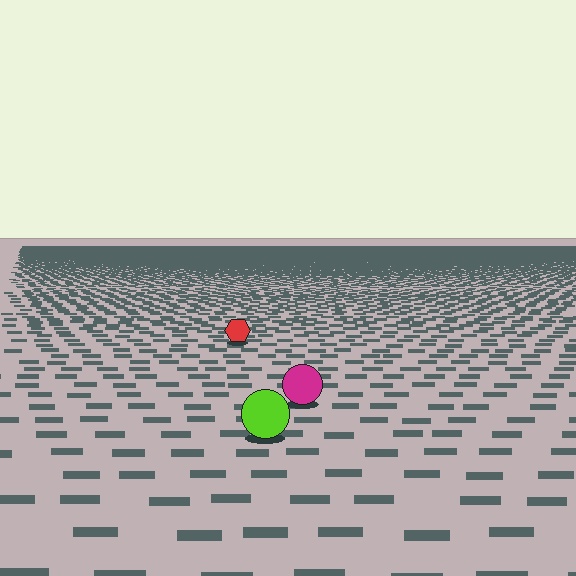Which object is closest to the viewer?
The lime circle is closest. The texture marks near it are larger and more spread out.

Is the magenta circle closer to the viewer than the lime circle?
No. The lime circle is closer — you can tell from the texture gradient: the ground texture is coarser near it.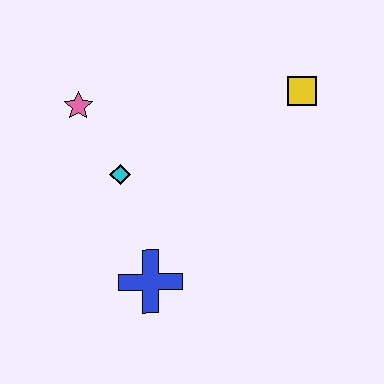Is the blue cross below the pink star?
Yes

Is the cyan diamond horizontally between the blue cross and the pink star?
Yes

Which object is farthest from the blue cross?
The yellow square is farthest from the blue cross.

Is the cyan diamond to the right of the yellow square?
No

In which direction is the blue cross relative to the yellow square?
The blue cross is below the yellow square.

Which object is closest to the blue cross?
The cyan diamond is closest to the blue cross.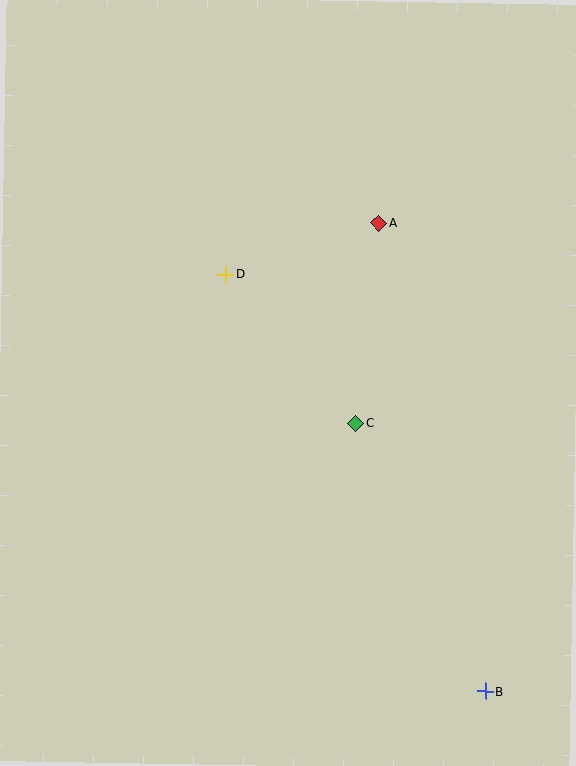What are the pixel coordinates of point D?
Point D is at (226, 274).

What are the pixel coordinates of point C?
Point C is at (356, 423).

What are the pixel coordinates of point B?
Point B is at (485, 691).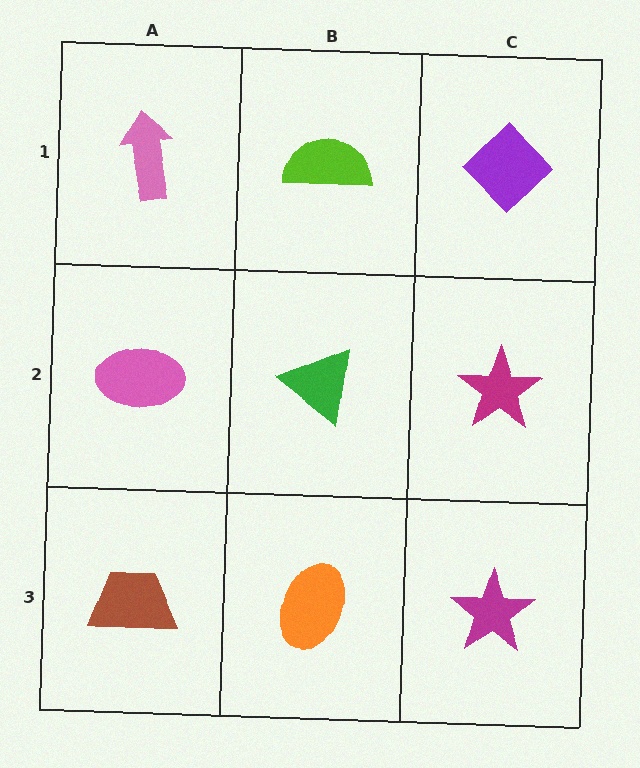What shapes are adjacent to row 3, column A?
A pink ellipse (row 2, column A), an orange ellipse (row 3, column B).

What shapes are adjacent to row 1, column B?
A green triangle (row 2, column B), a pink arrow (row 1, column A), a purple diamond (row 1, column C).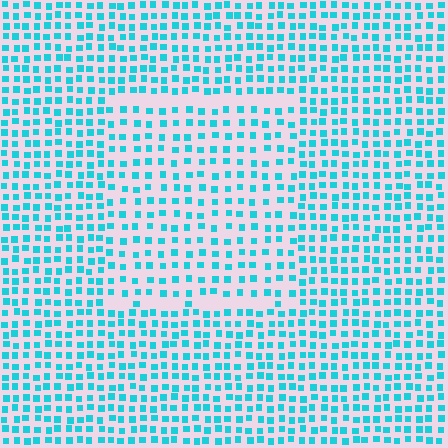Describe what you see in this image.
The image contains small cyan elements arranged at two different densities. A rectangle-shaped region is visible where the elements are less densely packed than the surrounding area.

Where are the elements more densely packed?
The elements are more densely packed outside the rectangle boundary.